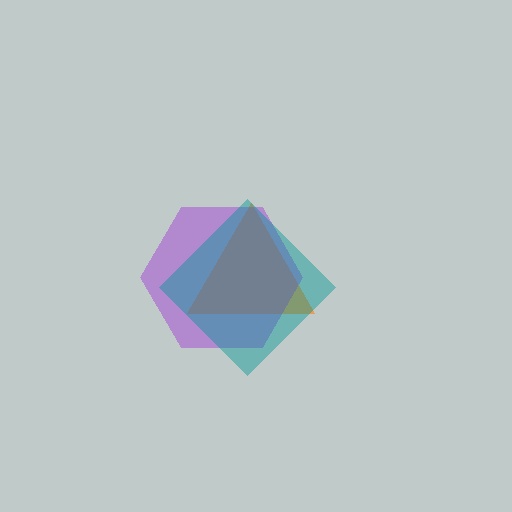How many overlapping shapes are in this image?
There are 3 overlapping shapes in the image.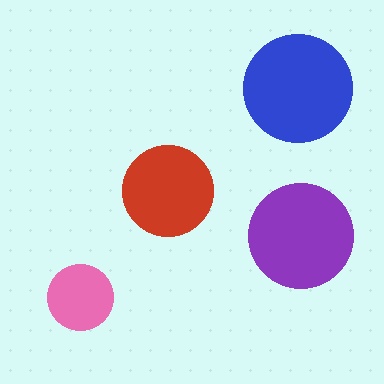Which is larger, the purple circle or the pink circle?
The purple one.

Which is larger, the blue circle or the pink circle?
The blue one.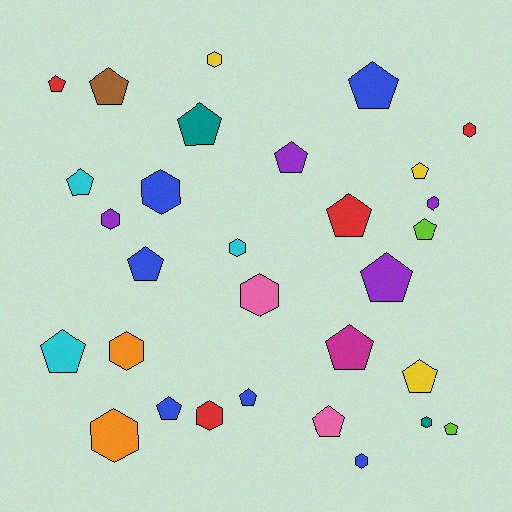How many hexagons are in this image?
There are 12 hexagons.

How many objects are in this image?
There are 30 objects.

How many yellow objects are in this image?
There are 3 yellow objects.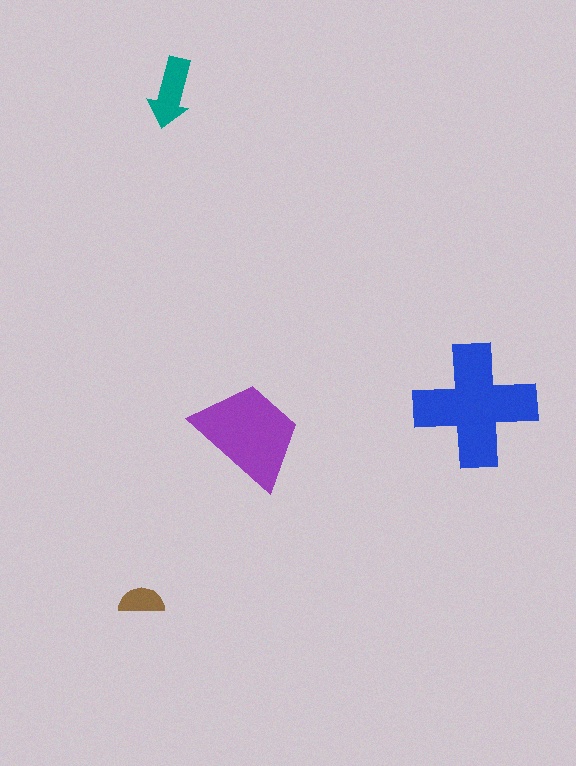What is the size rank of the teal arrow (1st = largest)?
3rd.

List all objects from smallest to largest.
The brown semicircle, the teal arrow, the purple trapezoid, the blue cross.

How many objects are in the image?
There are 4 objects in the image.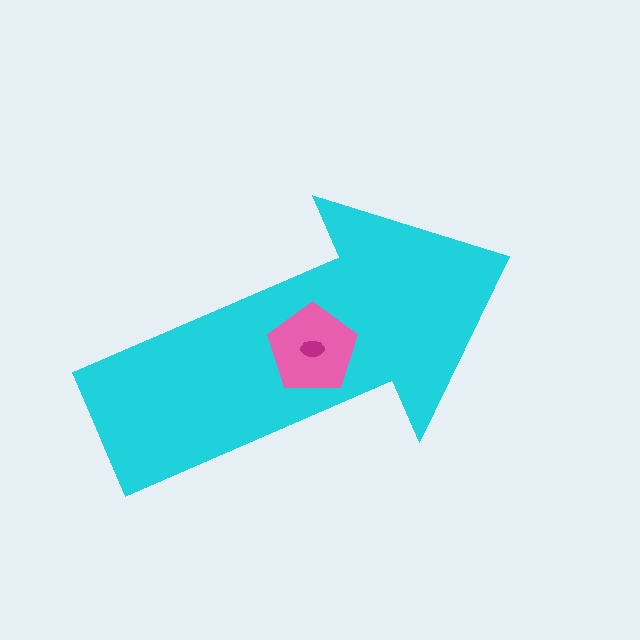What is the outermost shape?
The cyan arrow.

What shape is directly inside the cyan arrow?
The pink pentagon.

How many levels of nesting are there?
3.